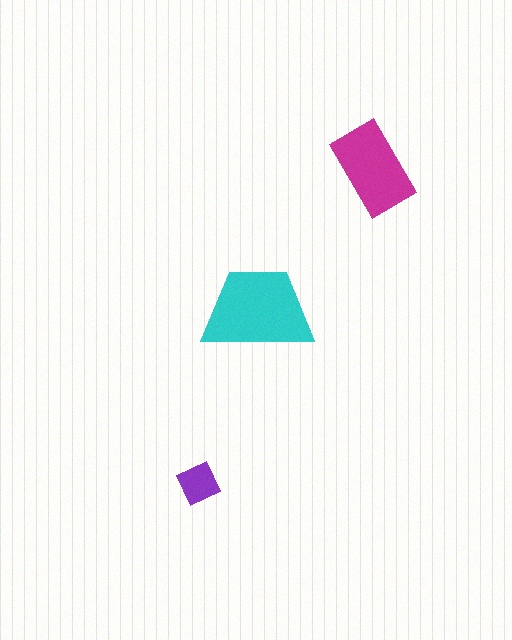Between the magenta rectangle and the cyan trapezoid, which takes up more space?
The cyan trapezoid.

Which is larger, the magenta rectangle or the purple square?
The magenta rectangle.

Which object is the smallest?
The purple square.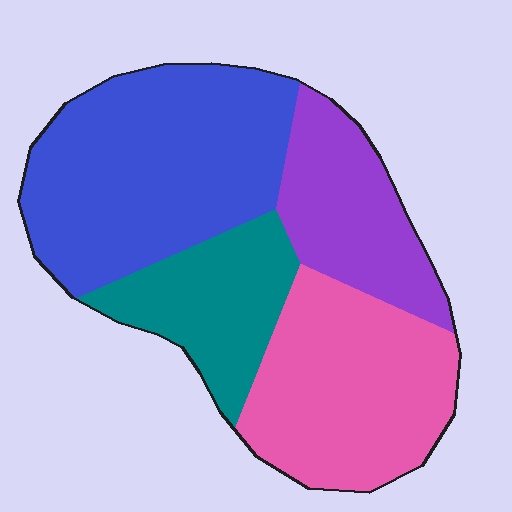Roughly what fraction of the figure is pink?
Pink takes up about one quarter (1/4) of the figure.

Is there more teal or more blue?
Blue.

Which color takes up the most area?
Blue, at roughly 35%.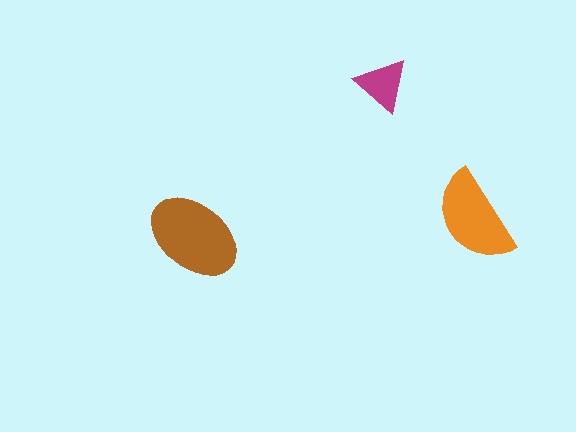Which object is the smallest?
The magenta triangle.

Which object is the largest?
The brown ellipse.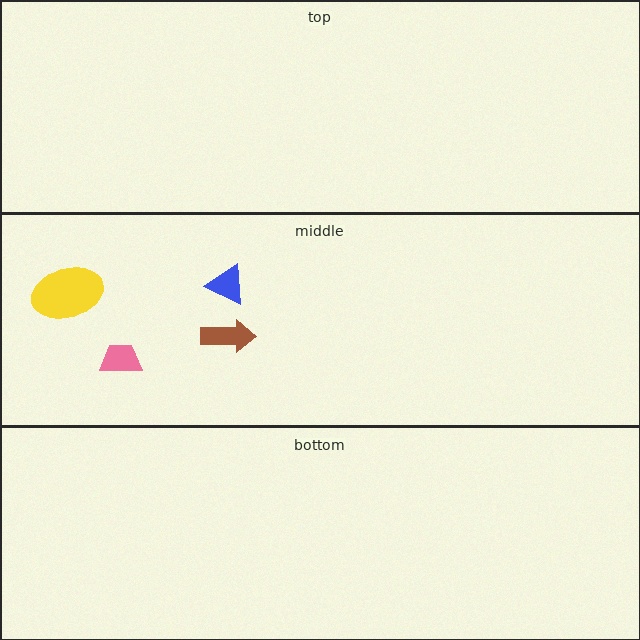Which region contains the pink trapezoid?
The middle region.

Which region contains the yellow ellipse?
The middle region.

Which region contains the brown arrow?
The middle region.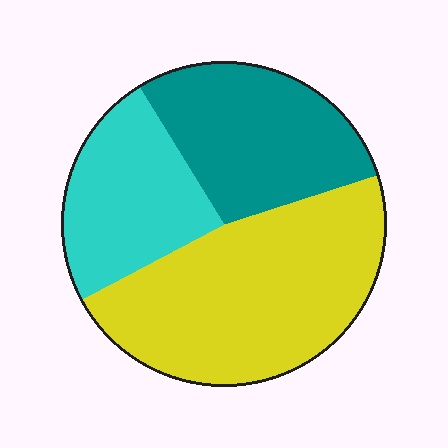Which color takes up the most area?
Yellow, at roughly 45%.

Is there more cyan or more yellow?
Yellow.